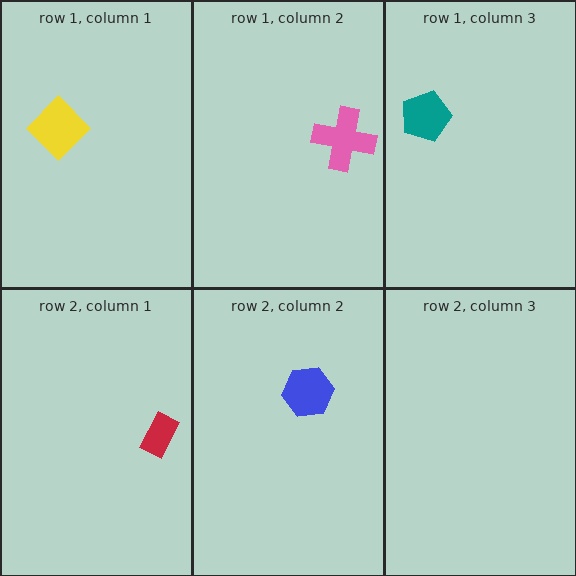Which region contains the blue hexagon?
The row 2, column 2 region.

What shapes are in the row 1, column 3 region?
The teal pentagon.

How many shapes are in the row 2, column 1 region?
1.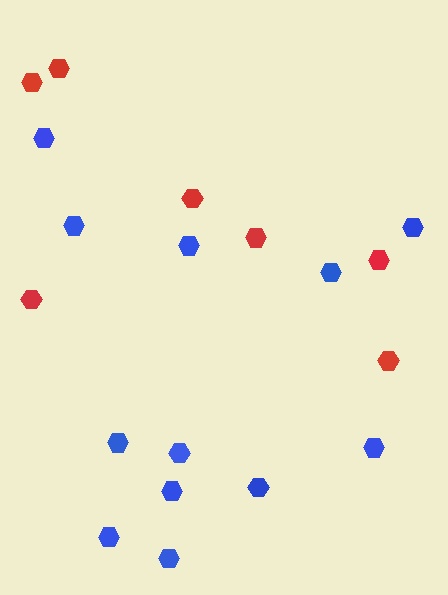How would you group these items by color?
There are 2 groups: one group of blue hexagons (12) and one group of red hexagons (7).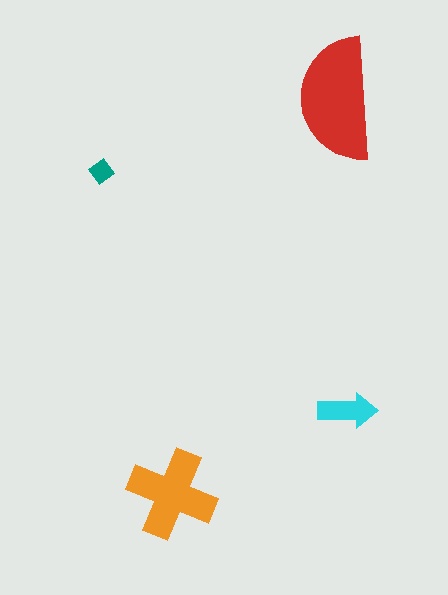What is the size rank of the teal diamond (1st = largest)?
4th.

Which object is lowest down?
The orange cross is bottommost.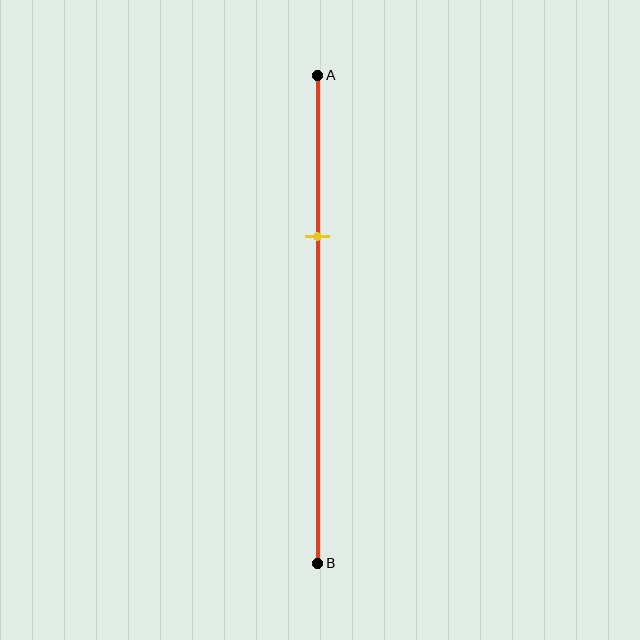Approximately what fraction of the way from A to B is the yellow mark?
The yellow mark is approximately 35% of the way from A to B.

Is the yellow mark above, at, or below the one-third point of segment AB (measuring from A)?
The yellow mark is approximately at the one-third point of segment AB.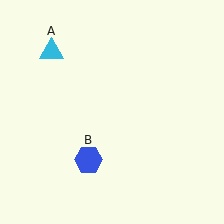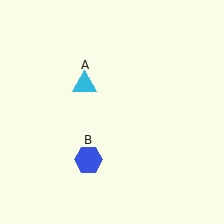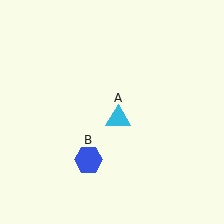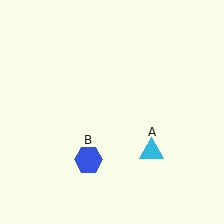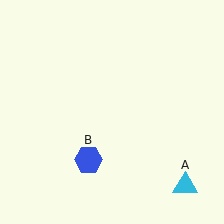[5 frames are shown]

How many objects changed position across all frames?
1 object changed position: cyan triangle (object A).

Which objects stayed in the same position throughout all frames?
Blue hexagon (object B) remained stationary.